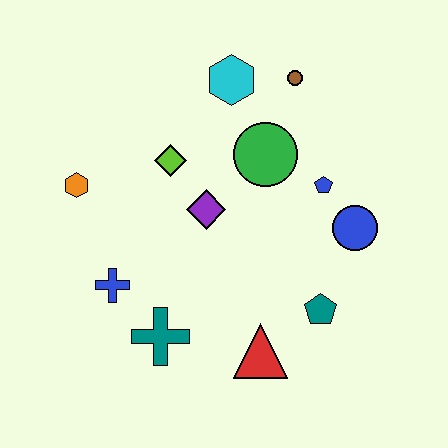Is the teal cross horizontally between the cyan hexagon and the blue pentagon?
No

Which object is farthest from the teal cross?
The brown circle is farthest from the teal cross.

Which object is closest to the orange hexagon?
The lime diamond is closest to the orange hexagon.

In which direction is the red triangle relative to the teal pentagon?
The red triangle is to the left of the teal pentagon.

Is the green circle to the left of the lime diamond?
No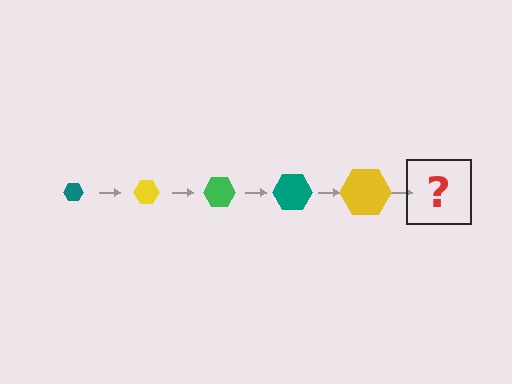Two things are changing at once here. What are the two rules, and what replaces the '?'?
The two rules are that the hexagon grows larger each step and the color cycles through teal, yellow, and green. The '?' should be a green hexagon, larger than the previous one.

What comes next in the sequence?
The next element should be a green hexagon, larger than the previous one.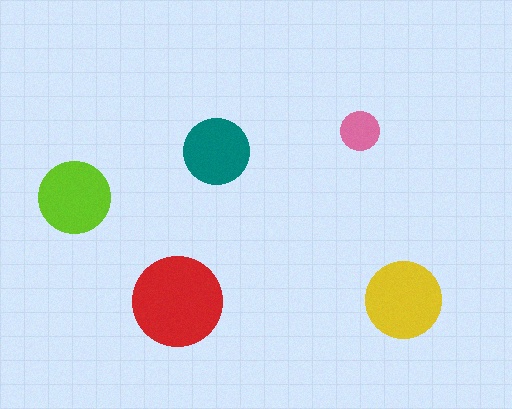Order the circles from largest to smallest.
the red one, the yellow one, the lime one, the teal one, the pink one.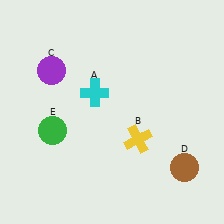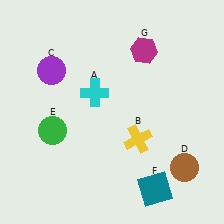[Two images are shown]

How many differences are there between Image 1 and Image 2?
There are 2 differences between the two images.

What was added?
A teal square (F), a magenta hexagon (G) were added in Image 2.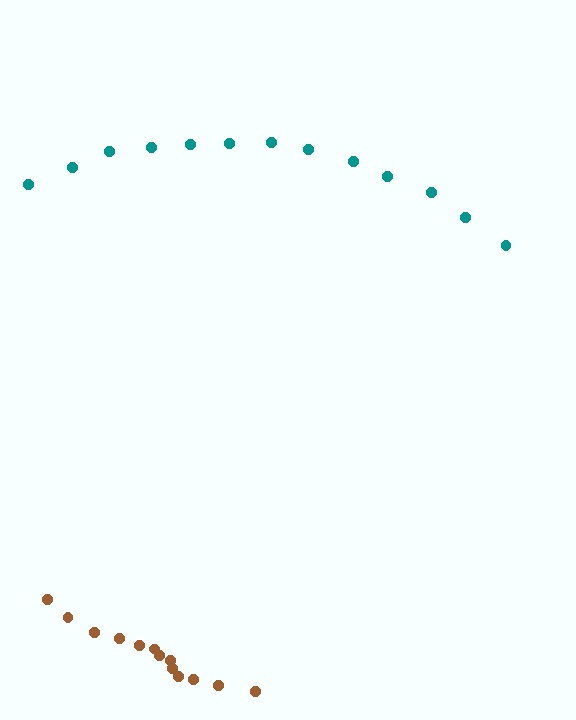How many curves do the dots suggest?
There are 2 distinct paths.